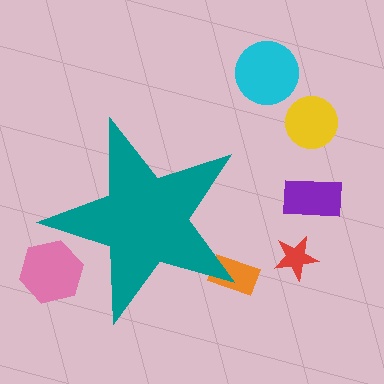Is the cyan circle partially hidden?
No, the cyan circle is fully visible.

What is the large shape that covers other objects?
A teal star.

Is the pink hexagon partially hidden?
Yes, the pink hexagon is partially hidden behind the teal star.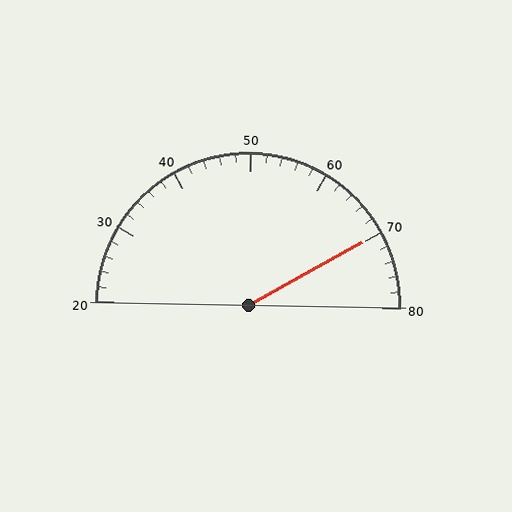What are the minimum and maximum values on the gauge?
The gauge ranges from 20 to 80.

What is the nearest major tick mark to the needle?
The nearest major tick mark is 70.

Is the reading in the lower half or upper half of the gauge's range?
The reading is in the upper half of the range (20 to 80).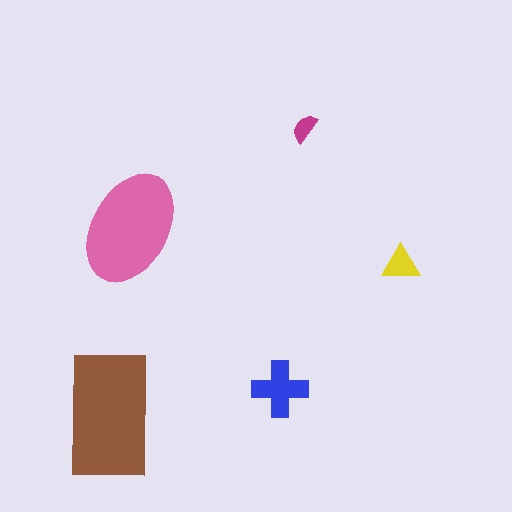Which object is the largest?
The brown rectangle.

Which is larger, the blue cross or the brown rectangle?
The brown rectangle.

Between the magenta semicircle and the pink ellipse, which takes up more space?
The pink ellipse.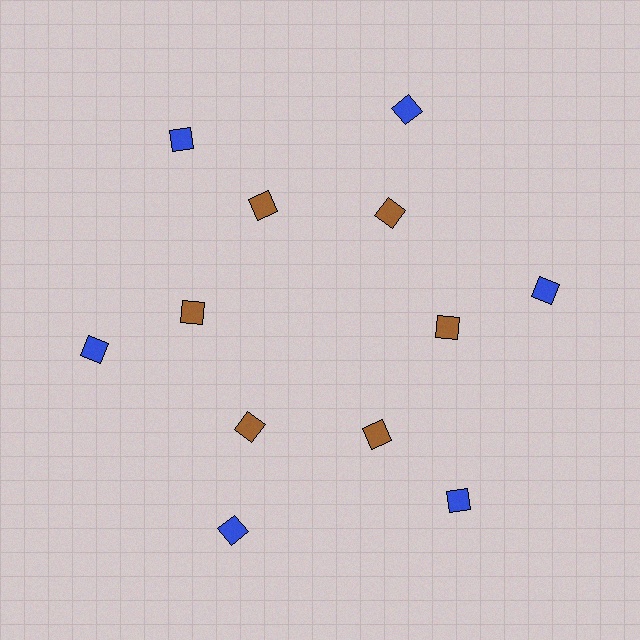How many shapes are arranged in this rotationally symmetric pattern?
There are 12 shapes, arranged in 6 groups of 2.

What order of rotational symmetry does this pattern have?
This pattern has 6-fold rotational symmetry.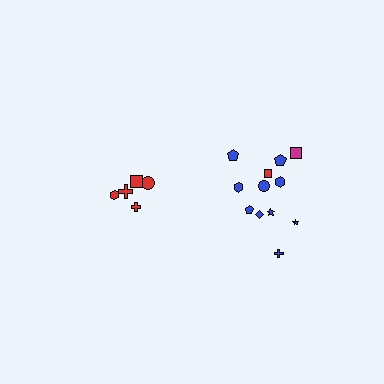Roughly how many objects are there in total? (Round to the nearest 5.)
Roughly 15 objects in total.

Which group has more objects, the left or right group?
The right group.